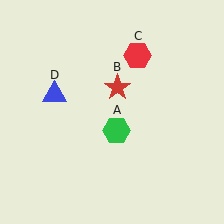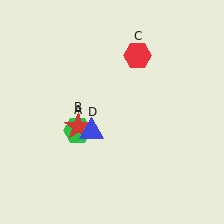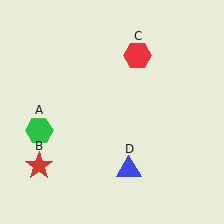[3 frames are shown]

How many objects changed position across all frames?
3 objects changed position: green hexagon (object A), red star (object B), blue triangle (object D).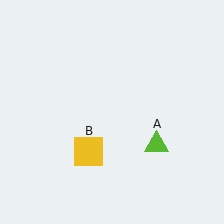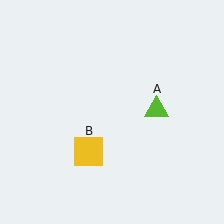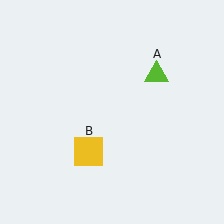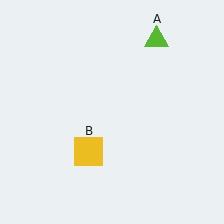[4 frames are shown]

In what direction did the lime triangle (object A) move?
The lime triangle (object A) moved up.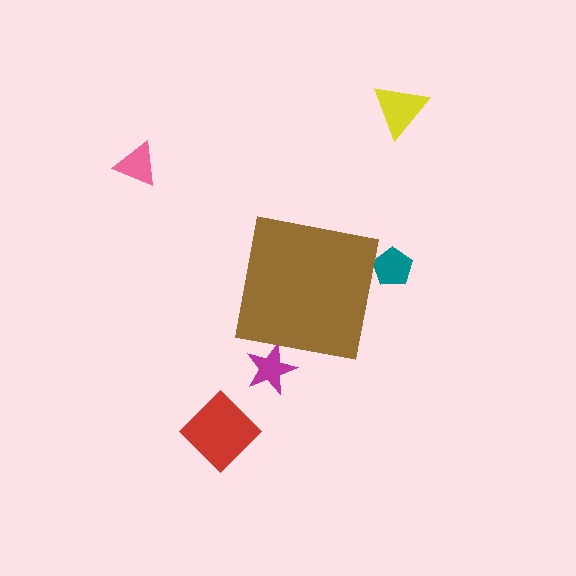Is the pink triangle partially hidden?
No, the pink triangle is fully visible.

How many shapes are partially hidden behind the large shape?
2 shapes are partially hidden.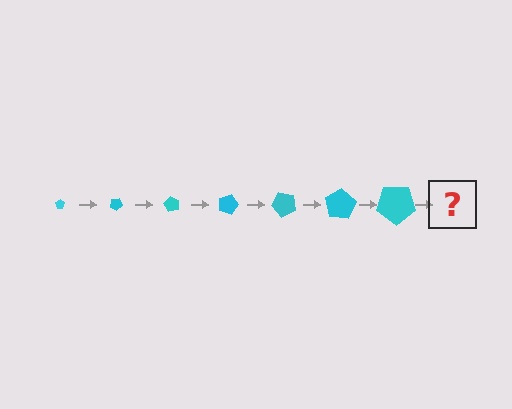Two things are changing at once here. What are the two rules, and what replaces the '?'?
The two rules are that the pentagon grows larger each step and it rotates 30 degrees each step. The '?' should be a pentagon, larger than the previous one and rotated 210 degrees from the start.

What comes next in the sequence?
The next element should be a pentagon, larger than the previous one and rotated 210 degrees from the start.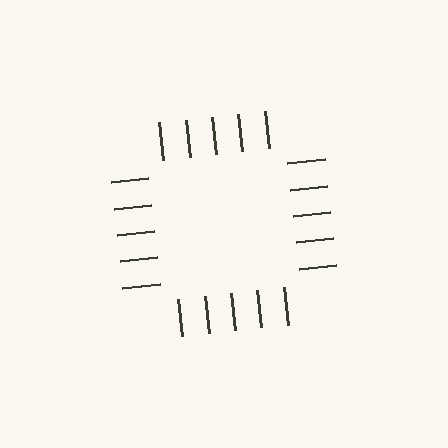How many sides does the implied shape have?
4 sides — the line-ends trace a square.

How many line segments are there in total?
20 — 5 along each of the 4 edges.